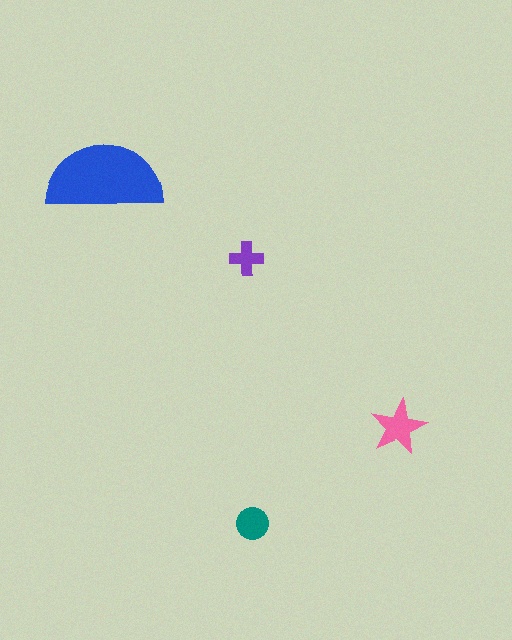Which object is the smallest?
The purple cross.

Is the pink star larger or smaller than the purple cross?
Larger.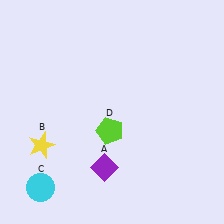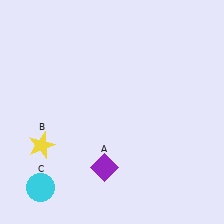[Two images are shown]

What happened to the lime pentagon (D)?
The lime pentagon (D) was removed in Image 2. It was in the bottom-left area of Image 1.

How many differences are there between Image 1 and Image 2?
There is 1 difference between the two images.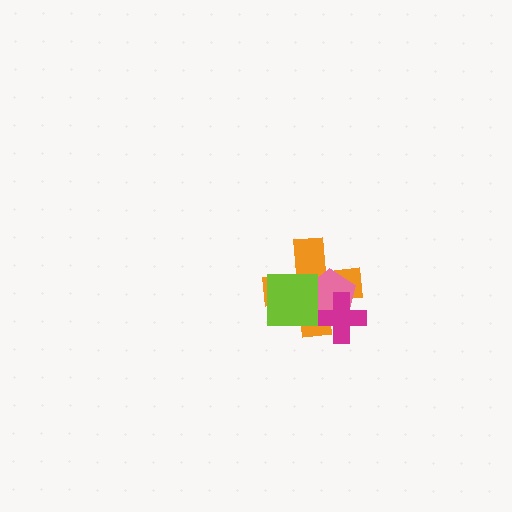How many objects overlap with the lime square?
2 objects overlap with the lime square.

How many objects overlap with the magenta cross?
2 objects overlap with the magenta cross.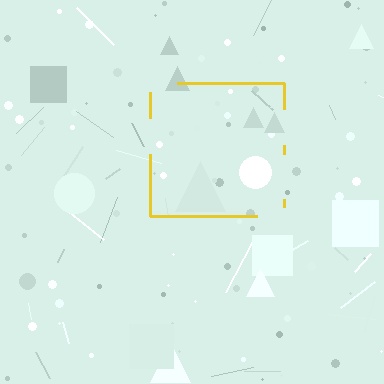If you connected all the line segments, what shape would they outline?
They would outline a square.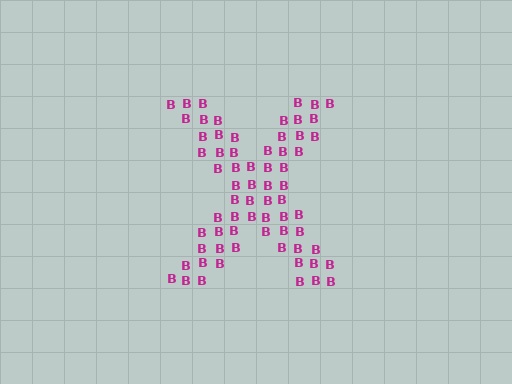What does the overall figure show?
The overall figure shows the letter X.